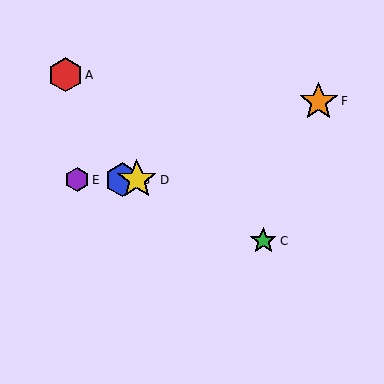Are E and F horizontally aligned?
No, E is at y≈180 and F is at y≈101.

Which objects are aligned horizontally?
Objects B, D, E are aligned horizontally.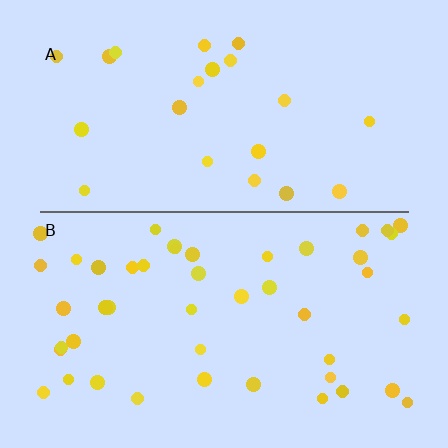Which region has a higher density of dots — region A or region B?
B (the bottom).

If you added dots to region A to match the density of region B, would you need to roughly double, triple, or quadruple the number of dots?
Approximately double.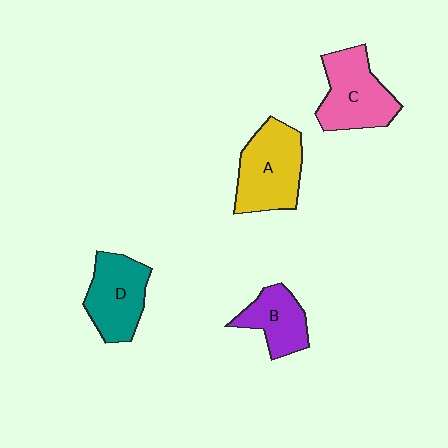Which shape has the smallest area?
Shape B (purple).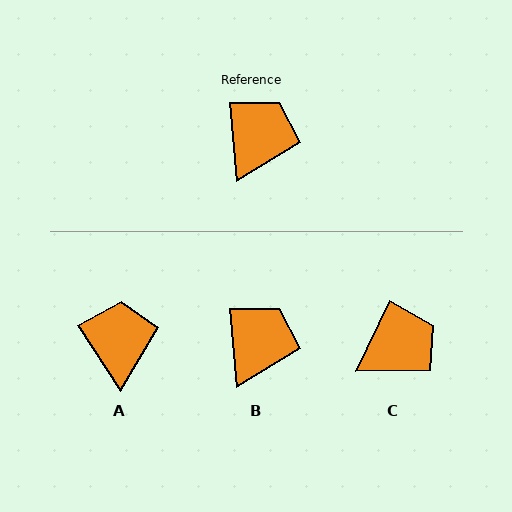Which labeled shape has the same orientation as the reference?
B.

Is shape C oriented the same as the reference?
No, it is off by about 31 degrees.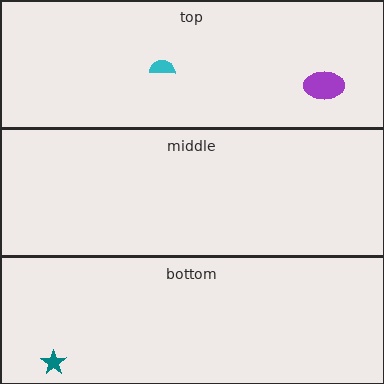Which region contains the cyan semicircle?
The top region.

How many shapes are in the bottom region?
1.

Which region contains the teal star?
The bottom region.